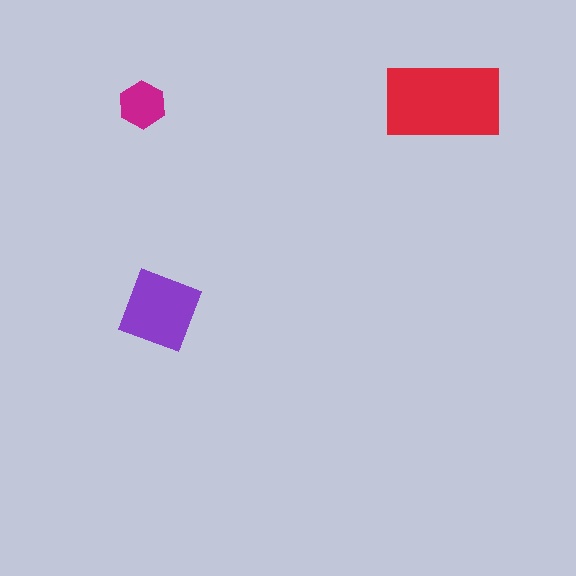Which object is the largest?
The red rectangle.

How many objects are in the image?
There are 3 objects in the image.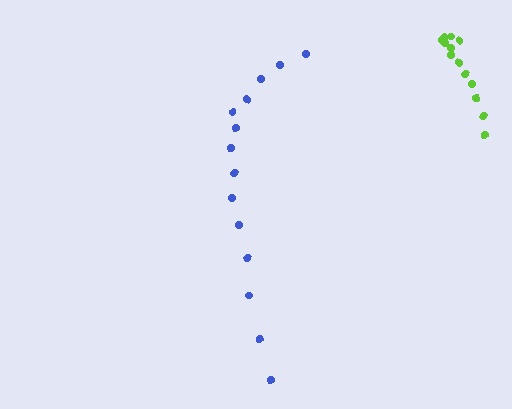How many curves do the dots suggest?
There are 2 distinct paths.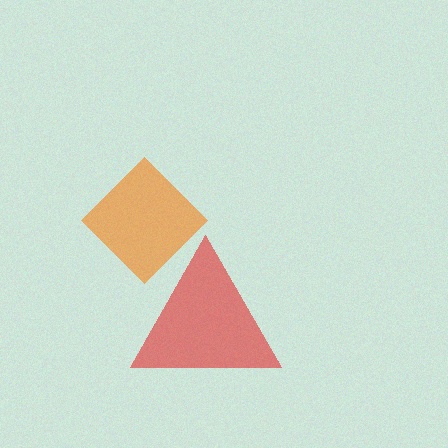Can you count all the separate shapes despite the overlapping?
Yes, there are 2 separate shapes.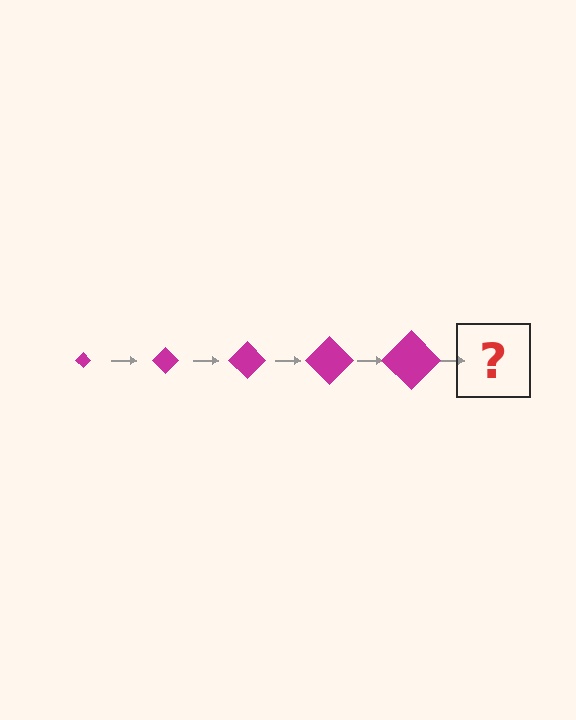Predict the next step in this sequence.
The next step is a magenta diamond, larger than the previous one.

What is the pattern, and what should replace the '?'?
The pattern is that the diamond gets progressively larger each step. The '?' should be a magenta diamond, larger than the previous one.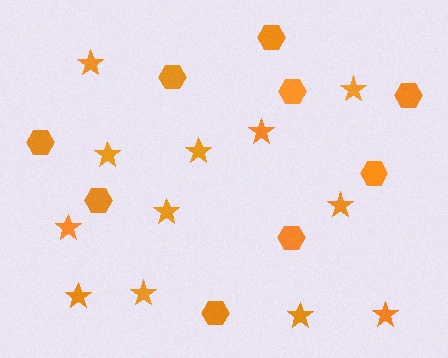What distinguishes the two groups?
There are 2 groups: one group of stars (12) and one group of hexagons (9).